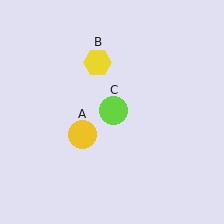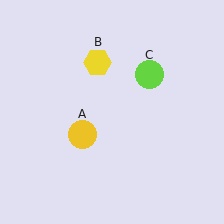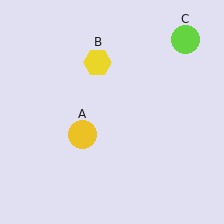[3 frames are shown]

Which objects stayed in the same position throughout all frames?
Yellow circle (object A) and yellow hexagon (object B) remained stationary.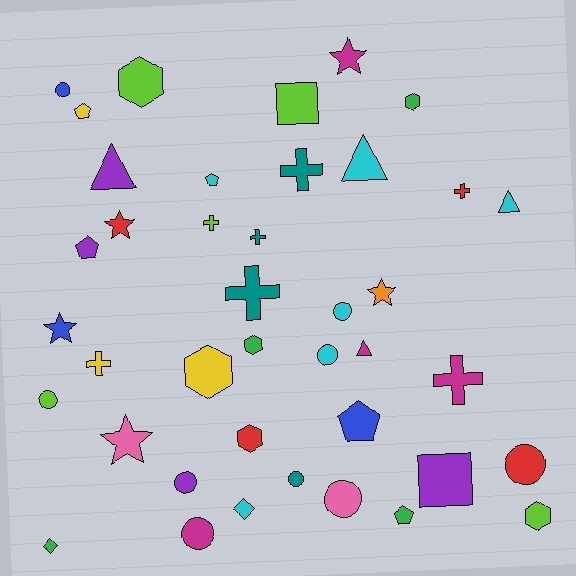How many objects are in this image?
There are 40 objects.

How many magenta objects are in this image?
There are 4 magenta objects.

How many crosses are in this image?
There are 7 crosses.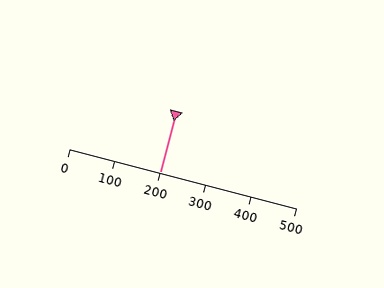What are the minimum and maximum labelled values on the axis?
The axis runs from 0 to 500.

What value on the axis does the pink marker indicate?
The marker indicates approximately 200.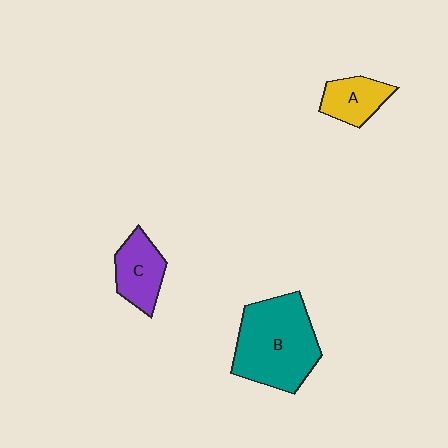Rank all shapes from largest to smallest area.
From largest to smallest: B (teal), C (purple), A (yellow).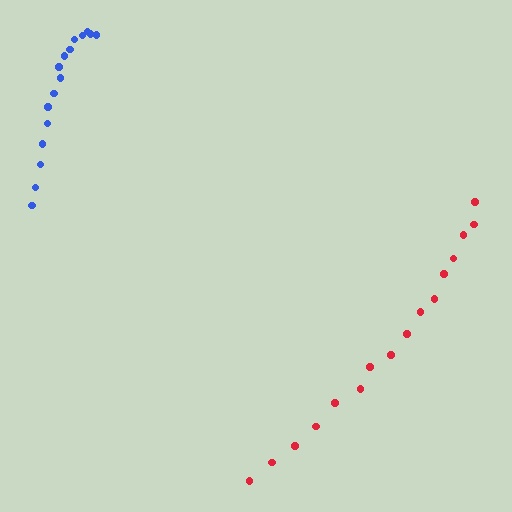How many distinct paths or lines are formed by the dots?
There are 2 distinct paths.